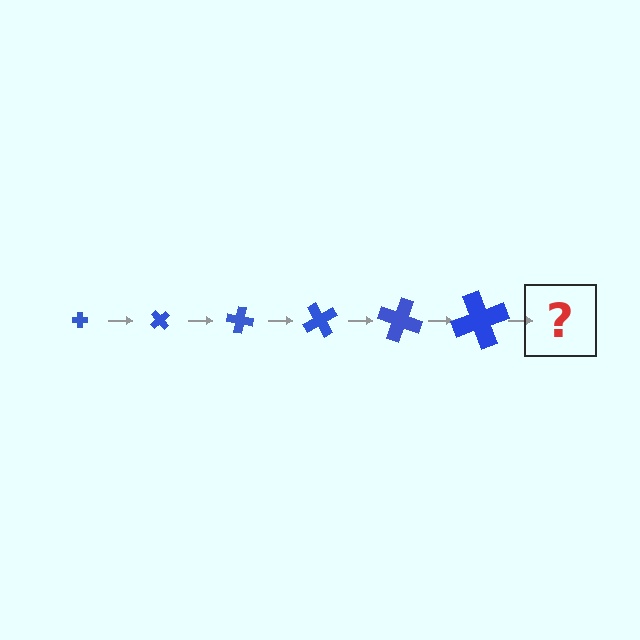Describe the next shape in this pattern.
It should be a cross, larger than the previous one and rotated 300 degrees from the start.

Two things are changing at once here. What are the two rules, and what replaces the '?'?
The two rules are that the cross grows larger each step and it rotates 50 degrees each step. The '?' should be a cross, larger than the previous one and rotated 300 degrees from the start.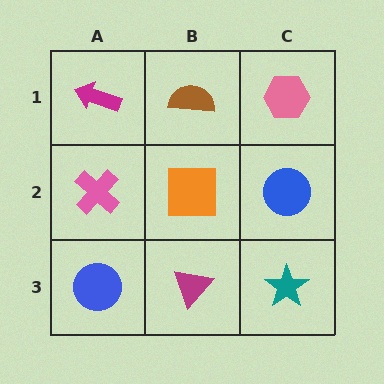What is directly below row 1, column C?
A blue circle.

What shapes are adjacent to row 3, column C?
A blue circle (row 2, column C), a magenta triangle (row 3, column B).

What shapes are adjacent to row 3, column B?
An orange square (row 2, column B), a blue circle (row 3, column A), a teal star (row 3, column C).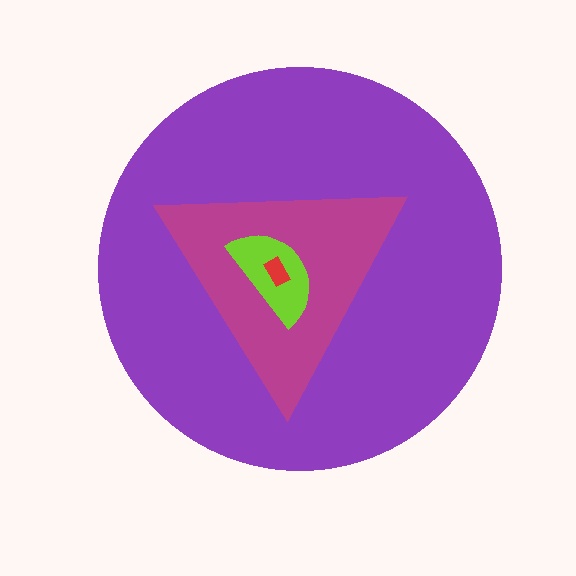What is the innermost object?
The red rectangle.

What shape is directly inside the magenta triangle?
The lime semicircle.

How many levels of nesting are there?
4.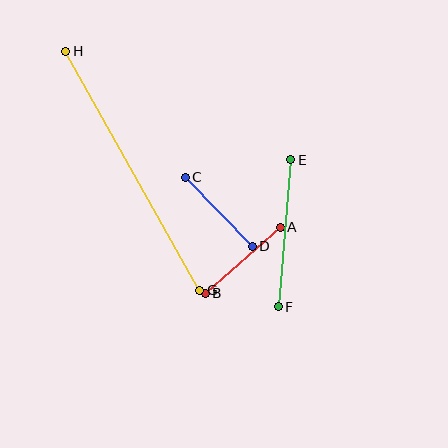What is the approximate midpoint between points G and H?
The midpoint is at approximately (133, 171) pixels.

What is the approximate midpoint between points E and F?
The midpoint is at approximately (284, 233) pixels.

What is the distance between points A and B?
The distance is approximately 100 pixels.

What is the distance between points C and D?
The distance is approximately 96 pixels.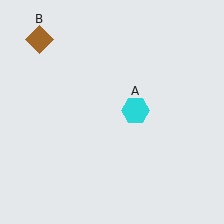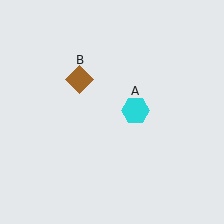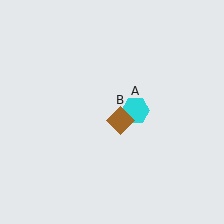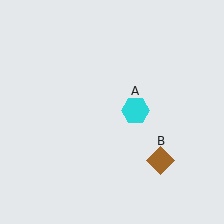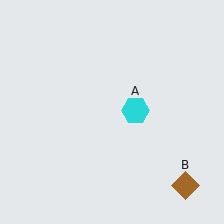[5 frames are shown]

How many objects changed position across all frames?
1 object changed position: brown diamond (object B).